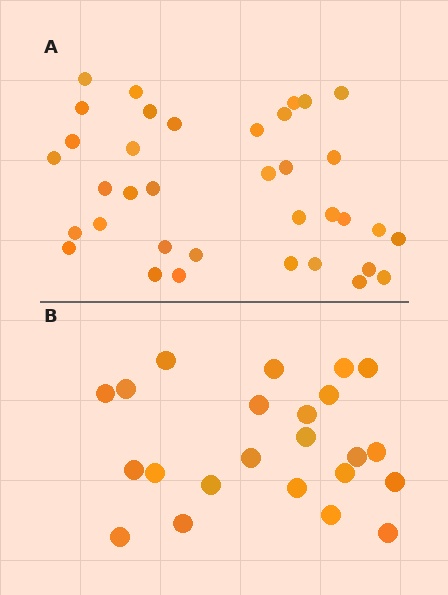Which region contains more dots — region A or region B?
Region A (the top region) has more dots.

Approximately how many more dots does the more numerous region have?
Region A has approximately 15 more dots than region B.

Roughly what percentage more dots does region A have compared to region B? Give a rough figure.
About 55% more.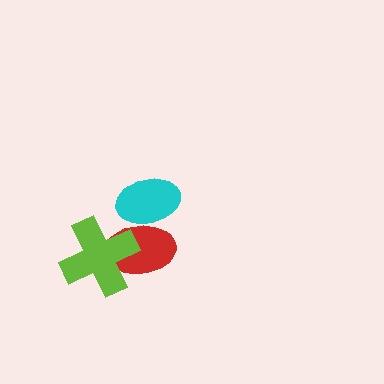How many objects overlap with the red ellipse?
2 objects overlap with the red ellipse.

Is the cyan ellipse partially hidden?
No, no other shape covers it.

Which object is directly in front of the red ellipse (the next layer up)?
The lime cross is directly in front of the red ellipse.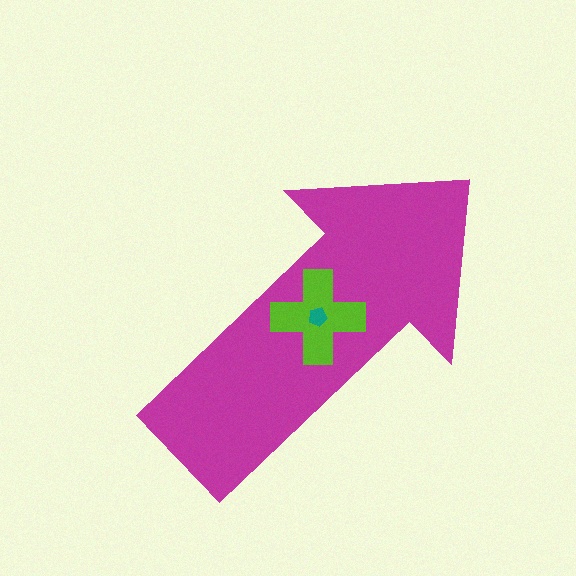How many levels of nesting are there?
3.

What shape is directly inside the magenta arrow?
The lime cross.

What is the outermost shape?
The magenta arrow.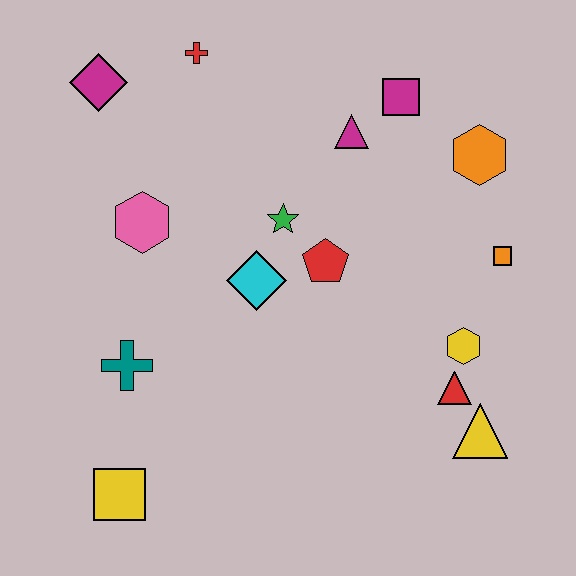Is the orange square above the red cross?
No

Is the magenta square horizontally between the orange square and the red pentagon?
Yes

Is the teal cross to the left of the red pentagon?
Yes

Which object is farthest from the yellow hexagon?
The magenta diamond is farthest from the yellow hexagon.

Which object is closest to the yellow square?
The teal cross is closest to the yellow square.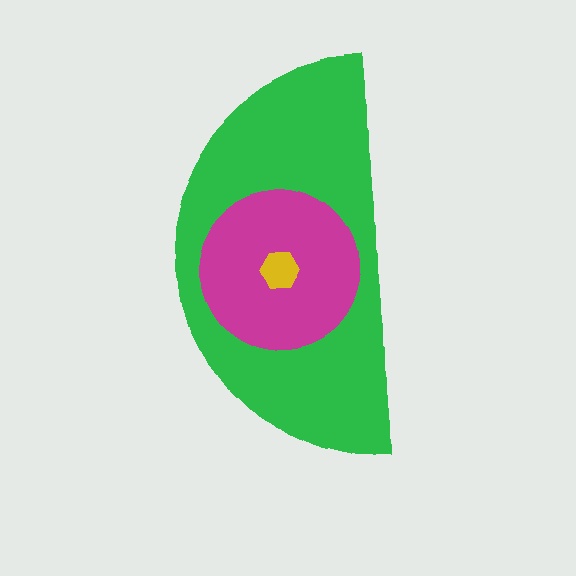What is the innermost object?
The yellow hexagon.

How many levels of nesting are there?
3.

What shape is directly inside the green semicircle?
The magenta circle.